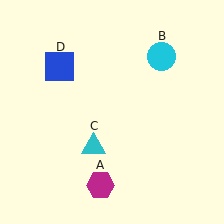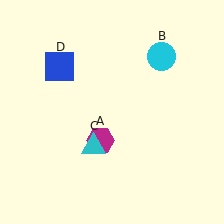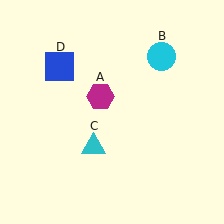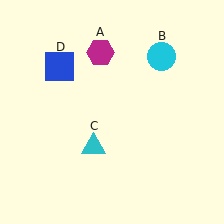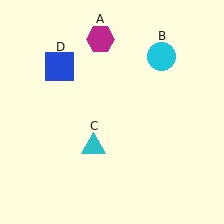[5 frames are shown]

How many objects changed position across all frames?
1 object changed position: magenta hexagon (object A).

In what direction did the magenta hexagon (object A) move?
The magenta hexagon (object A) moved up.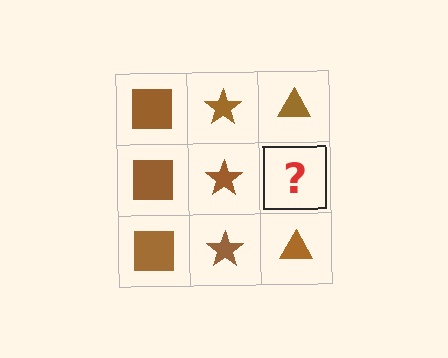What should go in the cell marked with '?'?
The missing cell should contain a brown triangle.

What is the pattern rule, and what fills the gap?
The rule is that each column has a consistent shape. The gap should be filled with a brown triangle.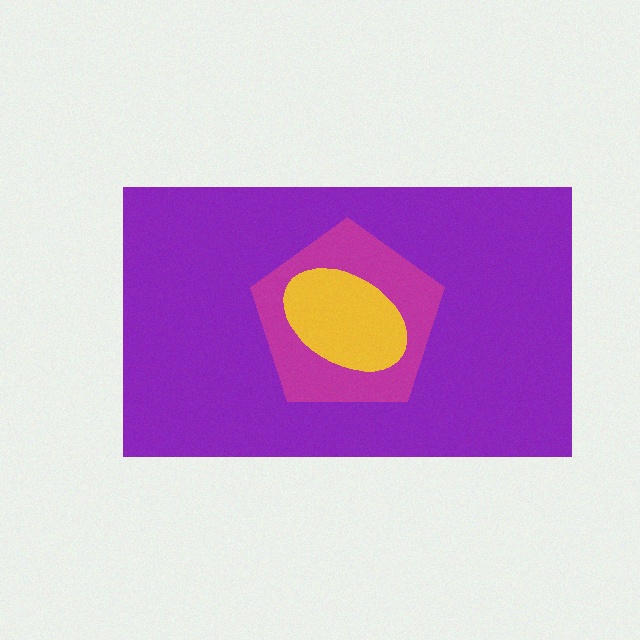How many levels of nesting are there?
3.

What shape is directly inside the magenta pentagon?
The yellow ellipse.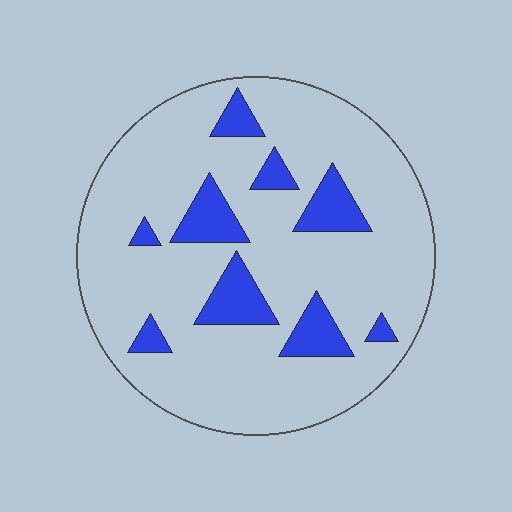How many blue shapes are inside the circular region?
9.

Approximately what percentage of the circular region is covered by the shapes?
Approximately 15%.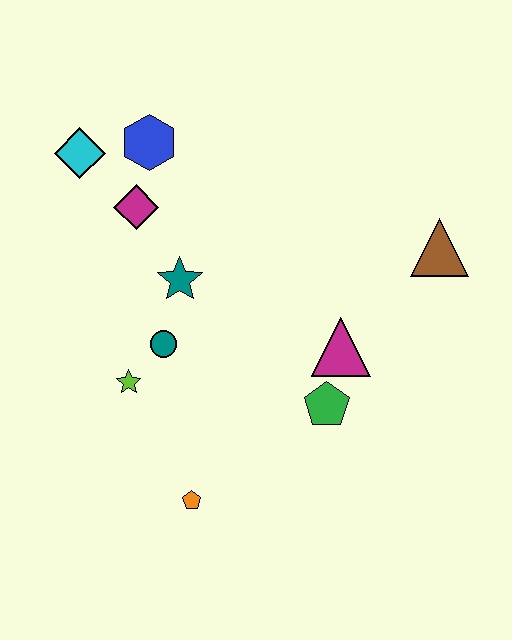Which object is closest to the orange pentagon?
The lime star is closest to the orange pentagon.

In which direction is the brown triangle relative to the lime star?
The brown triangle is to the right of the lime star.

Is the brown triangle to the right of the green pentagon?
Yes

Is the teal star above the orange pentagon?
Yes